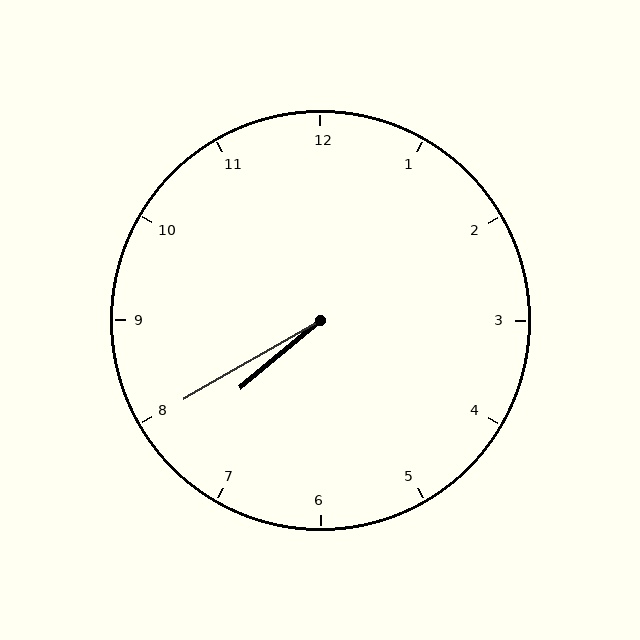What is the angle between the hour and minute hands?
Approximately 10 degrees.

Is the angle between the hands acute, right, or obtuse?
It is acute.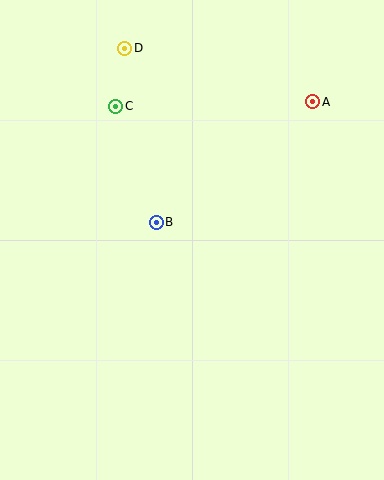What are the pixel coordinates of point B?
Point B is at (156, 222).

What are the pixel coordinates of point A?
Point A is at (313, 102).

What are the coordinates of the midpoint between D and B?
The midpoint between D and B is at (141, 135).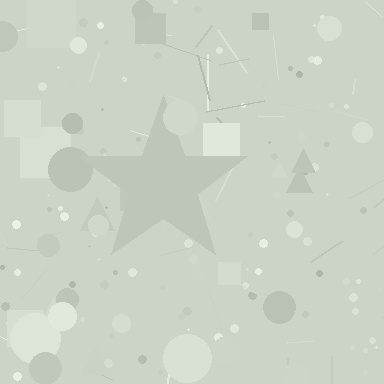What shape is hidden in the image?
A star is hidden in the image.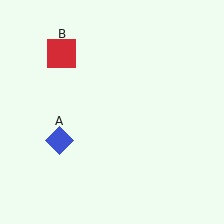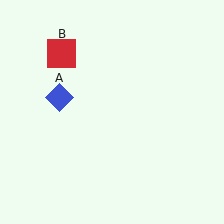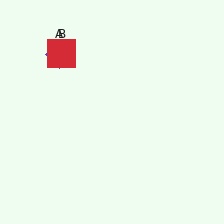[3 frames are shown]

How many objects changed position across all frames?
1 object changed position: blue diamond (object A).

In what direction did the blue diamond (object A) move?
The blue diamond (object A) moved up.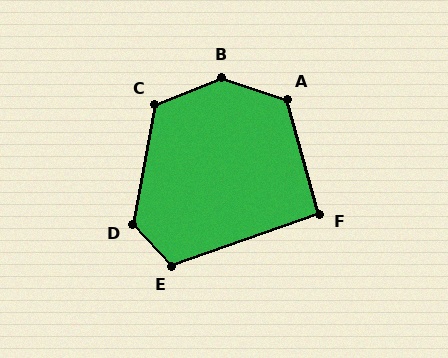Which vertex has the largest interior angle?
B, at approximately 139 degrees.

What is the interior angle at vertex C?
Approximately 122 degrees (obtuse).